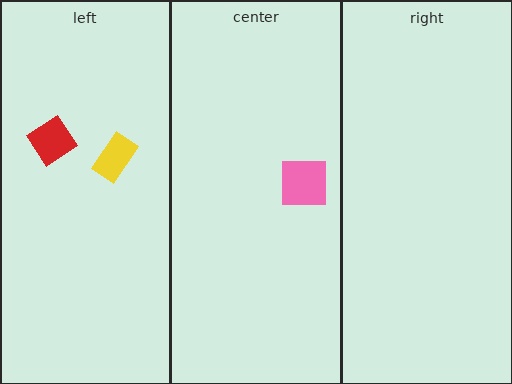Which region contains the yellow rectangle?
The left region.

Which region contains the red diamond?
The left region.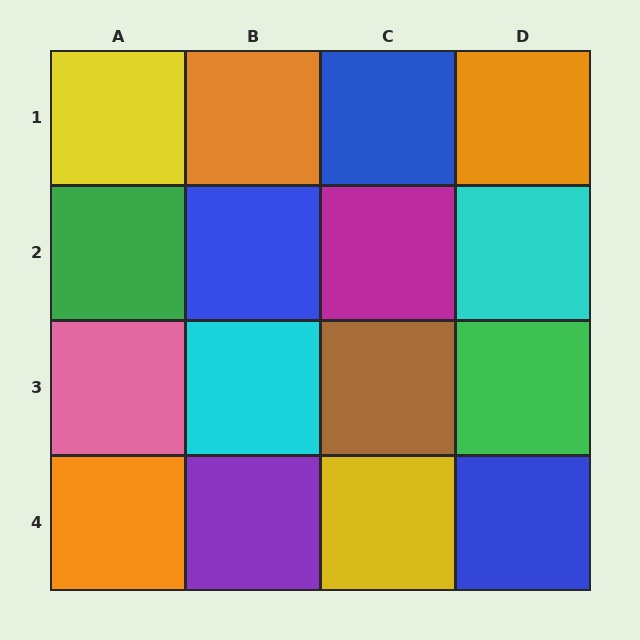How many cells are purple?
1 cell is purple.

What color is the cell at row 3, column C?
Brown.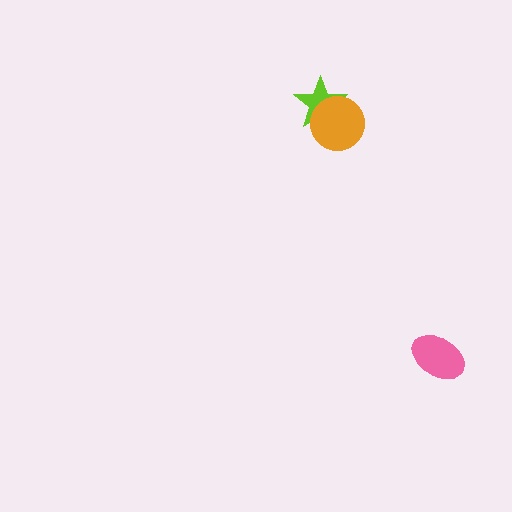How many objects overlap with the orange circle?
1 object overlaps with the orange circle.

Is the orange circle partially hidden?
No, no other shape covers it.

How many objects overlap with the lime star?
1 object overlaps with the lime star.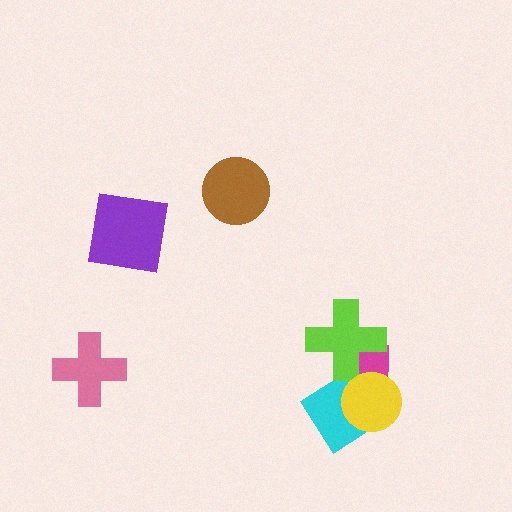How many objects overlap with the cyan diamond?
3 objects overlap with the cyan diamond.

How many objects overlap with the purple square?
0 objects overlap with the purple square.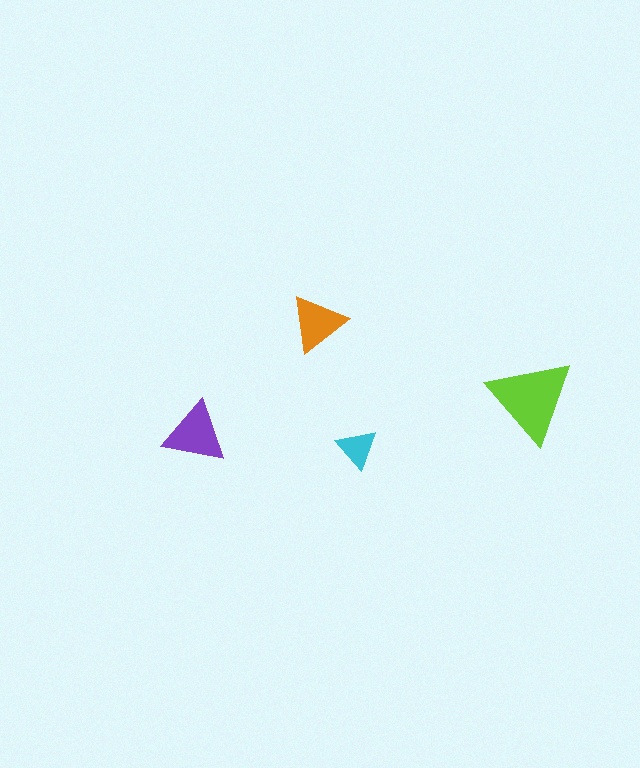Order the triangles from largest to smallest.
the lime one, the purple one, the orange one, the cyan one.